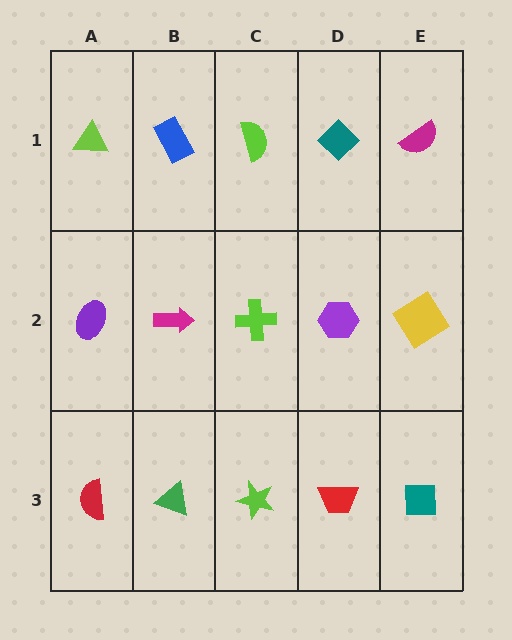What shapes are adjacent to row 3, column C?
A lime cross (row 2, column C), a green triangle (row 3, column B), a red trapezoid (row 3, column D).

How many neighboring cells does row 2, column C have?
4.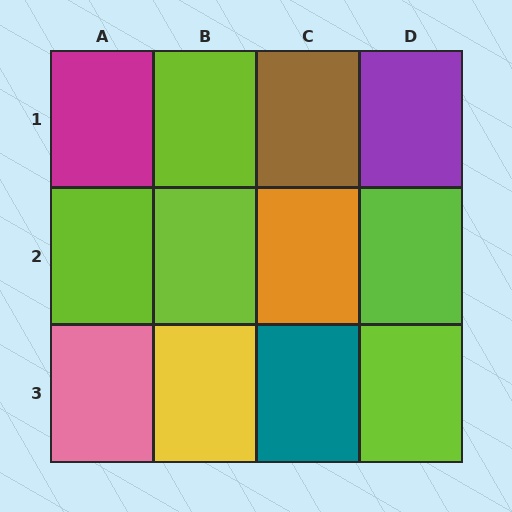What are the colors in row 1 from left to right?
Magenta, lime, brown, purple.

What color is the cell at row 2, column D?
Lime.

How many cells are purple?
1 cell is purple.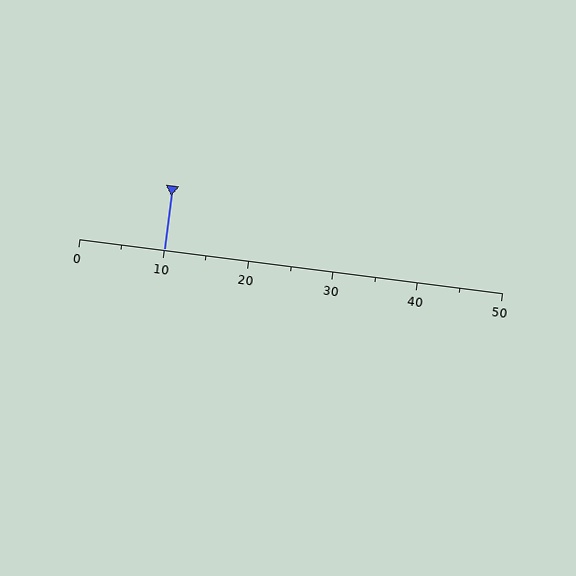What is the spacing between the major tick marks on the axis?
The major ticks are spaced 10 apart.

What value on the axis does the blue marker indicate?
The marker indicates approximately 10.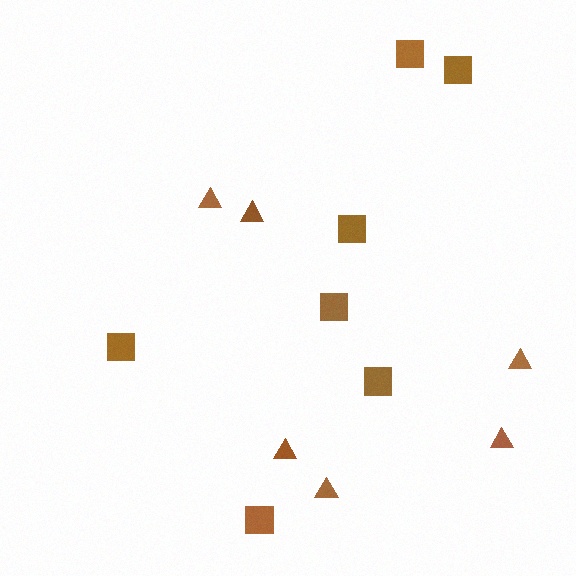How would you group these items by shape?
There are 2 groups: one group of triangles (6) and one group of squares (7).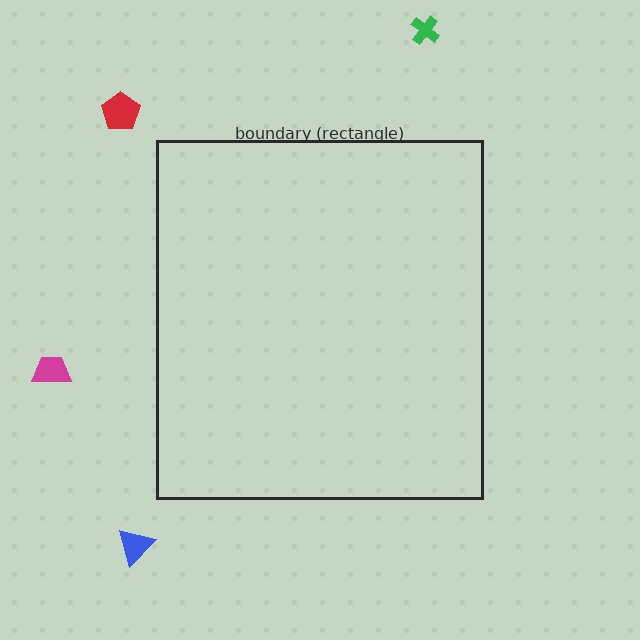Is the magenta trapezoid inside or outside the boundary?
Outside.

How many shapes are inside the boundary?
0 inside, 4 outside.